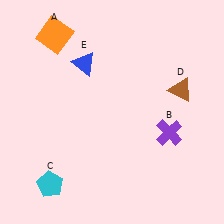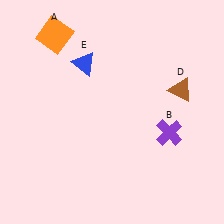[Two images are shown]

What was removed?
The cyan pentagon (C) was removed in Image 2.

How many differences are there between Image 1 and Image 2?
There is 1 difference between the two images.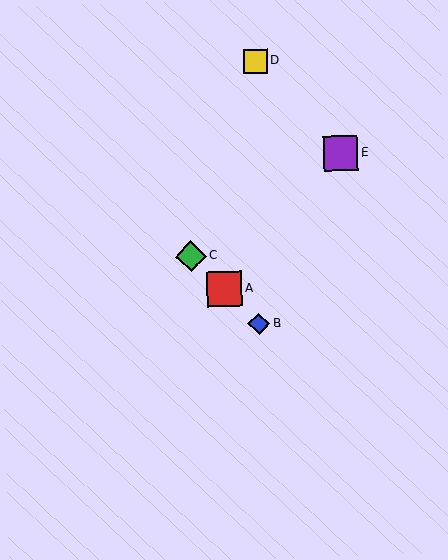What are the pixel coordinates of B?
Object B is at (259, 324).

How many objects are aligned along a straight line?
3 objects (A, B, C) are aligned along a straight line.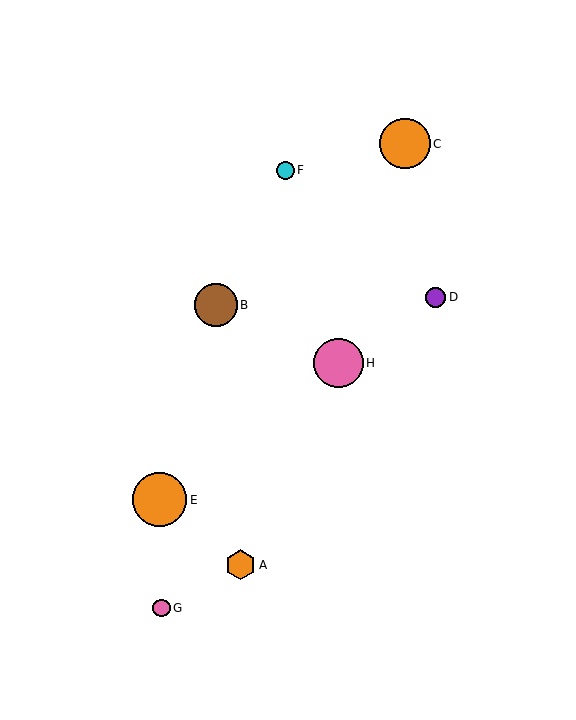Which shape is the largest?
The orange circle (labeled E) is the largest.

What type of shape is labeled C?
Shape C is an orange circle.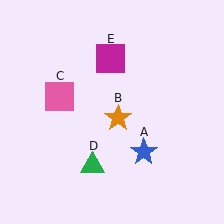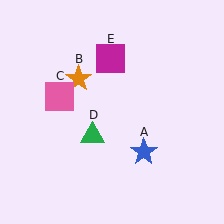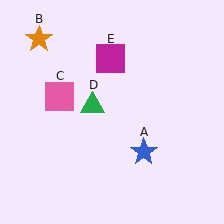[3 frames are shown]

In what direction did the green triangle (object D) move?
The green triangle (object D) moved up.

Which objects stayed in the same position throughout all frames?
Blue star (object A) and pink square (object C) and magenta square (object E) remained stationary.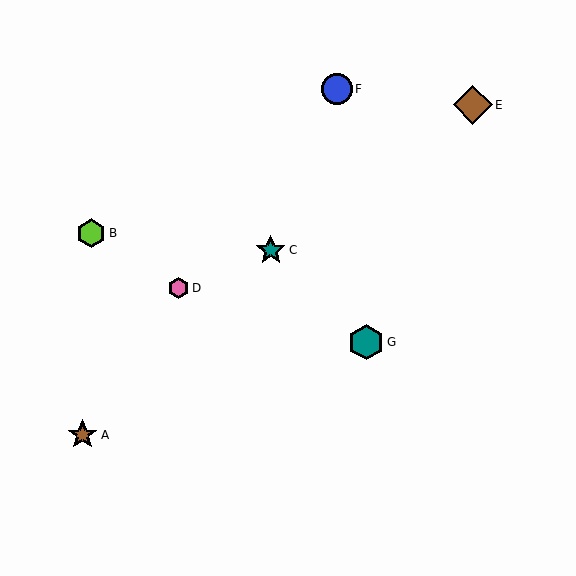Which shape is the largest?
The brown diamond (labeled E) is the largest.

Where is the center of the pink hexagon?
The center of the pink hexagon is at (178, 288).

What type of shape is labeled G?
Shape G is a teal hexagon.